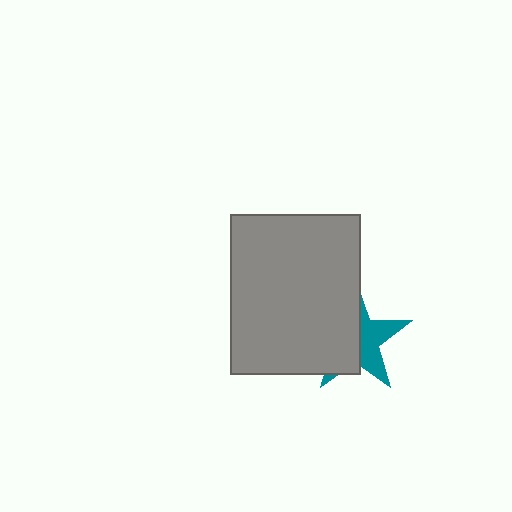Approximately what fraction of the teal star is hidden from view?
Roughly 59% of the teal star is hidden behind the gray rectangle.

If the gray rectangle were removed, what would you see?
You would see the complete teal star.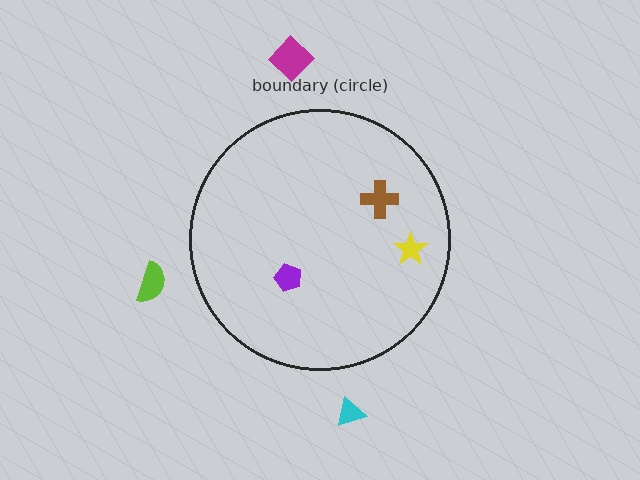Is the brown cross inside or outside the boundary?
Inside.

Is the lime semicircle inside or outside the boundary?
Outside.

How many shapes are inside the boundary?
3 inside, 3 outside.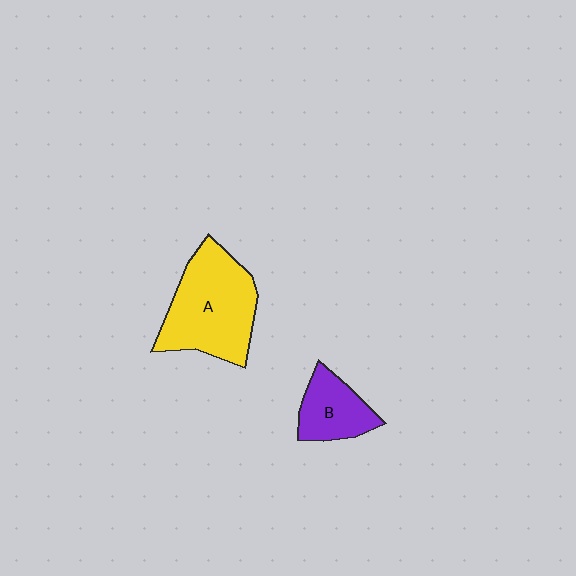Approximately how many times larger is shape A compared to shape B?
Approximately 2.0 times.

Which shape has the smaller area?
Shape B (purple).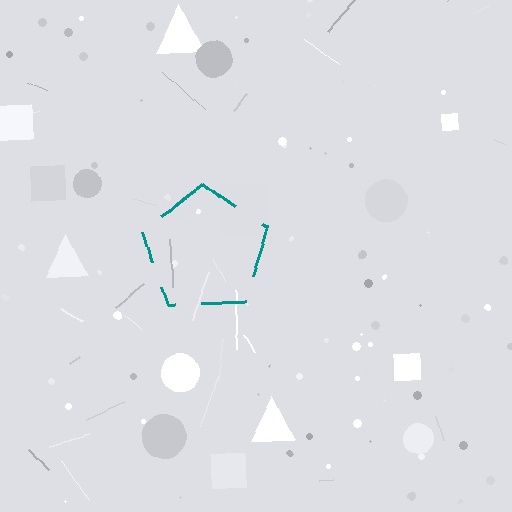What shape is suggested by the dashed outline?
The dashed outline suggests a pentagon.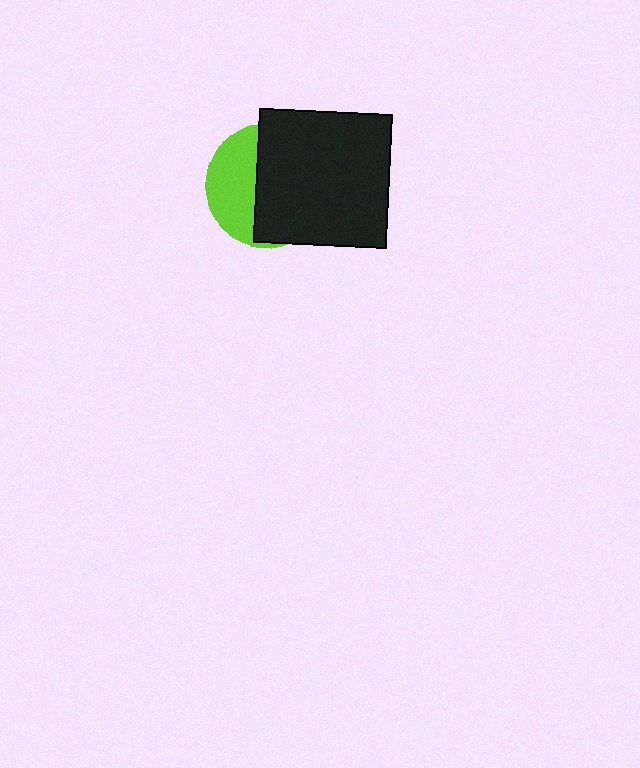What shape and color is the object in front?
The object in front is a black square.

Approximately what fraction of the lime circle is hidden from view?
Roughly 61% of the lime circle is hidden behind the black square.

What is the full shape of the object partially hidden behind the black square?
The partially hidden object is a lime circle.